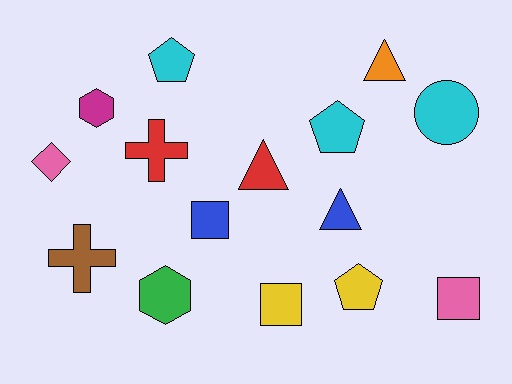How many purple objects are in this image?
There are no purple objects.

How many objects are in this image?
There are 15 objects.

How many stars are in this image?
There are no stars.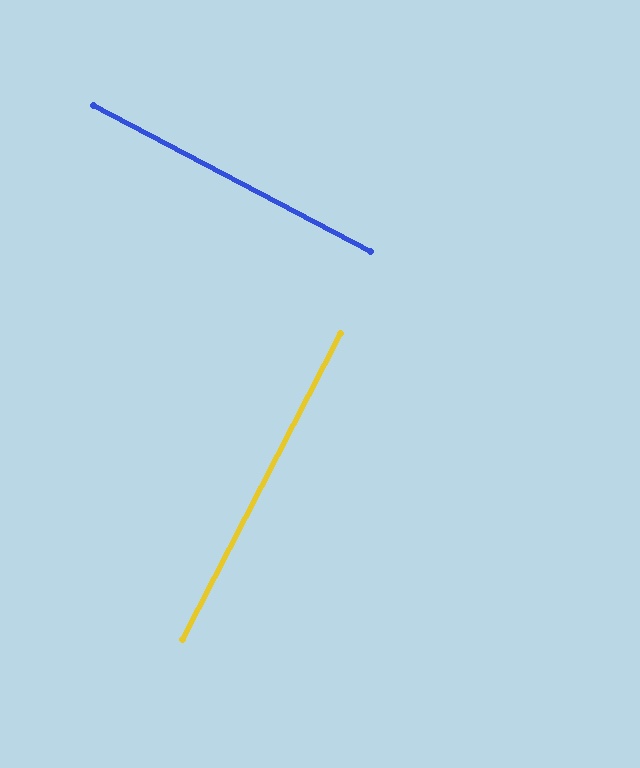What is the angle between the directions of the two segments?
Approximately 90 degrees.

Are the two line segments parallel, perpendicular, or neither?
Perpendicular — they meet at approximately 90°.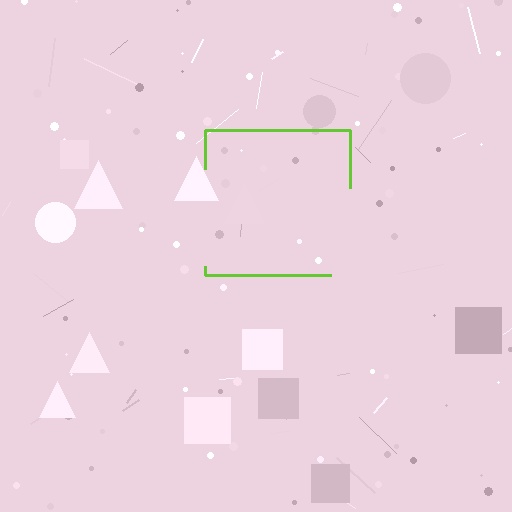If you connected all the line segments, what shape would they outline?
They would outline a square.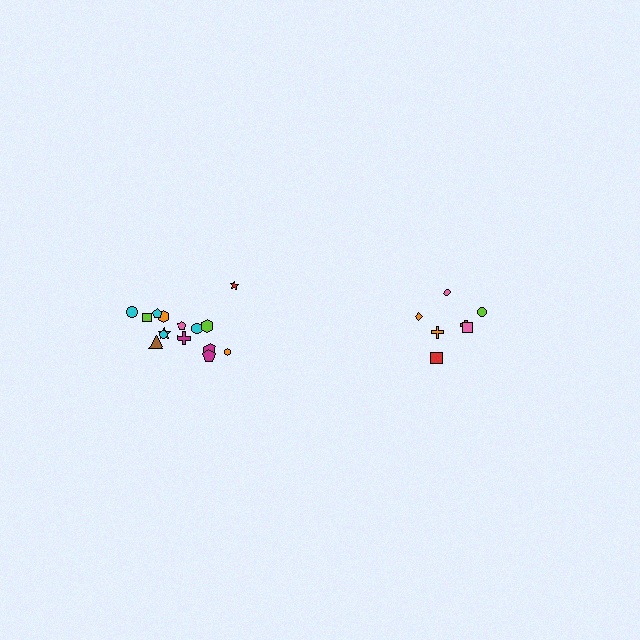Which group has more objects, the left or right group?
The left group.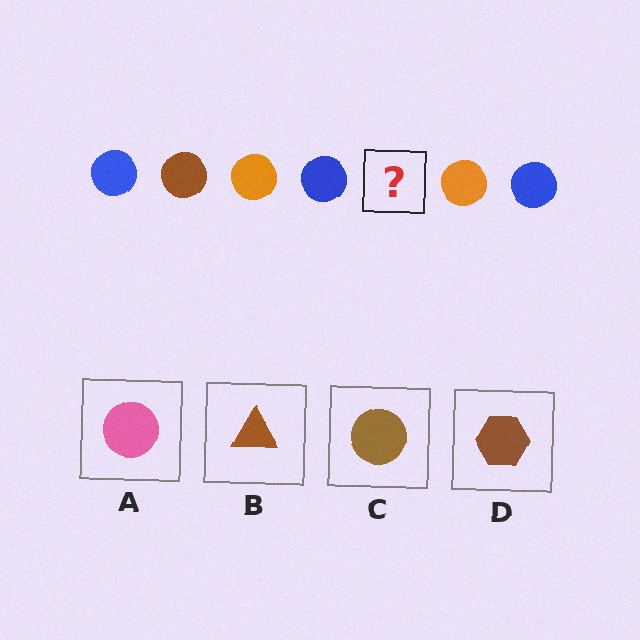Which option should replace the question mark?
Option C.